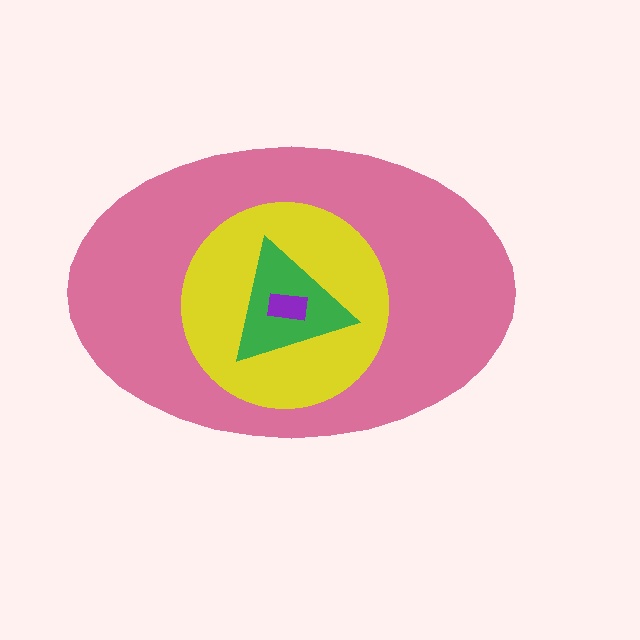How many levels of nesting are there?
4.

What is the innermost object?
The purple rectangle.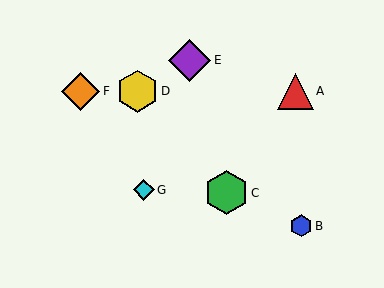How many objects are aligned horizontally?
3 objects (A, D, F) are aligned horizontally.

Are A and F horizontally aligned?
Yes, both are at y≈91.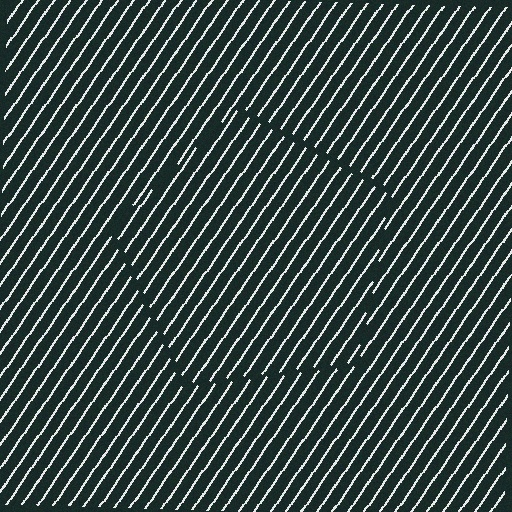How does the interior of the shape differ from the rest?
The interior of the shape contains the same grating, shifted by half a period — the contour is defined by the phase discontinuity where line-ends from the inner and outer gratings abut.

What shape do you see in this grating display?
An illusory pentagon. The interior of the shape contains the same grating, shifted by half a period — the contour is defined by the phase discontinuity where line-ends from the inner and outer gratings abut.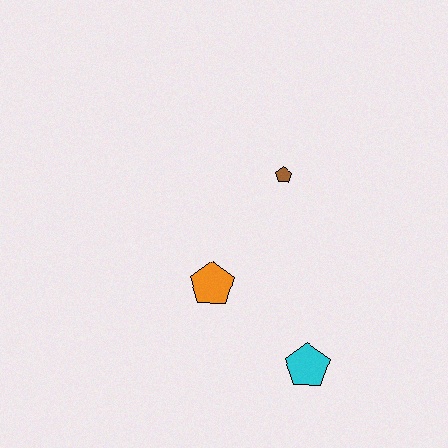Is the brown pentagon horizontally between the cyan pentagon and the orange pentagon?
Yes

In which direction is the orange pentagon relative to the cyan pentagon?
The orange pentagon is to the left of the cyan pentagon.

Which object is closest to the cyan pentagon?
The orange pentagon is closest to the cyan pentagon.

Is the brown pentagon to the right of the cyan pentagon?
No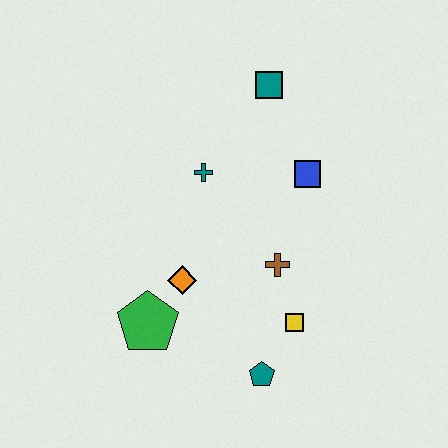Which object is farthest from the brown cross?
The teal square is farthest from the brown cross.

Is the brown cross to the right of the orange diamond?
Yes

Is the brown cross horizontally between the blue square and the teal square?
Yes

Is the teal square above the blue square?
Yes